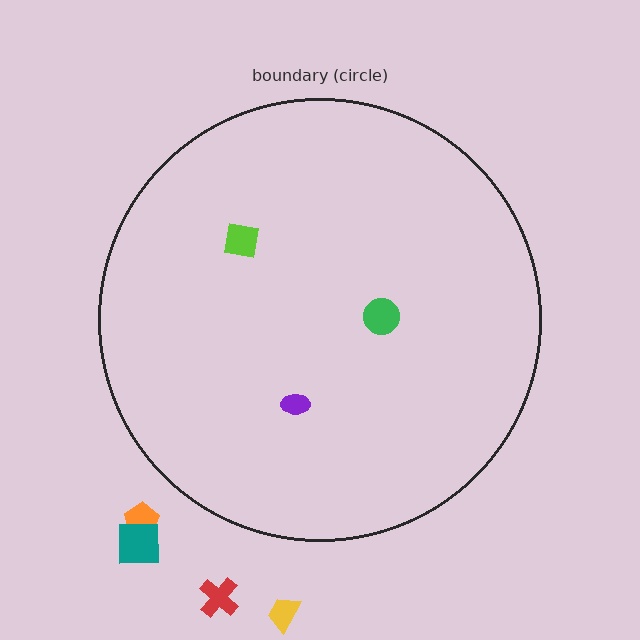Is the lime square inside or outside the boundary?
Inside.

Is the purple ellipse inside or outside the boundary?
Inside.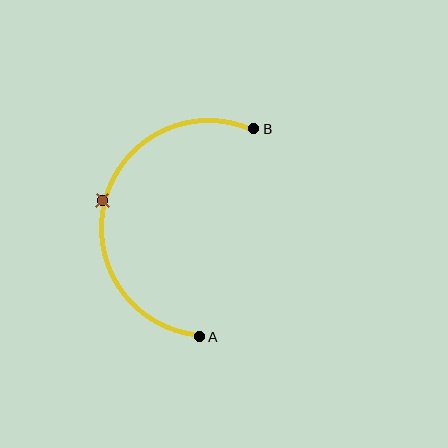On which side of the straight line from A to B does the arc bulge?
The arc bulges to the left of the straight line connecting A and B.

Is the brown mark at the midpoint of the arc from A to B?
Yes. The brown mark lies on the arc at equal arc-length from both A and B — it is the arc midpoint.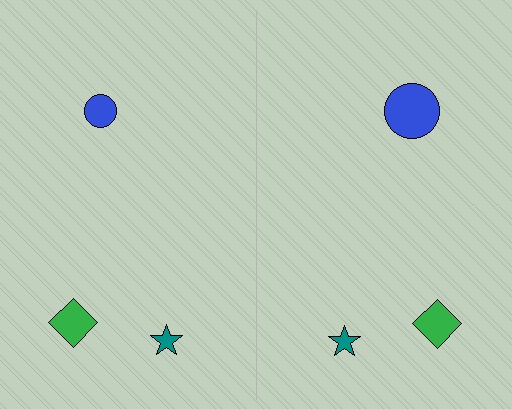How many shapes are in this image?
There are 6 shapes in this image.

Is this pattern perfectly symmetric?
No, the pattern is not perfectly symmetric. The blue circle on the right side has a different size than its mirror counterpart.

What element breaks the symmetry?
The blue circle on the right side has a different size than its mirror counterpart.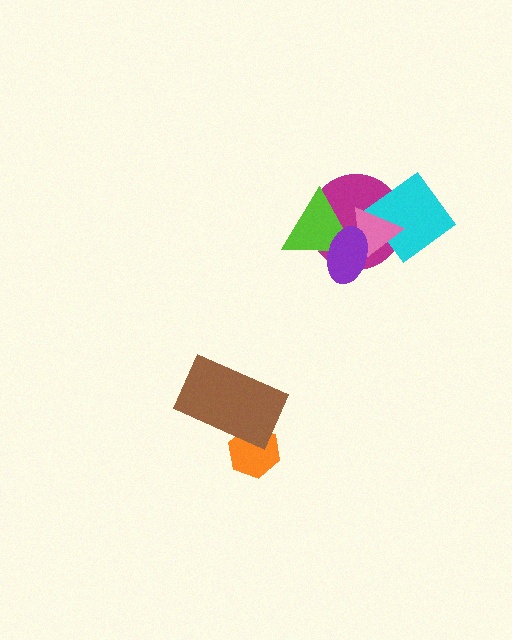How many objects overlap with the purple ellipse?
3 objects overlap with the purple ellipse.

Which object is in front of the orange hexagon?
The brown rectangle is in front of the orange hexagon.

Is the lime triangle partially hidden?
Yes, it is partially covered by another shape.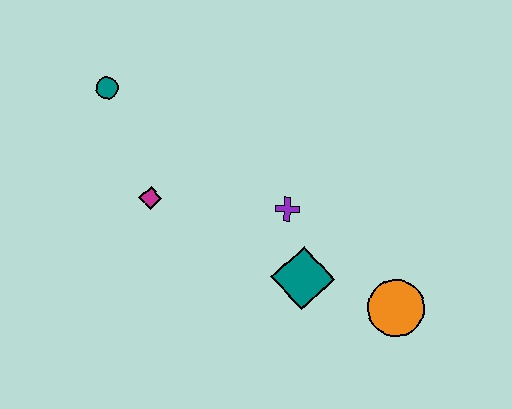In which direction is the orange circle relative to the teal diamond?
The orange circle is to the right of the teal diamond.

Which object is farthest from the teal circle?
The orange circle is farthest from the teal circle.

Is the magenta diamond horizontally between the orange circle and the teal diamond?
No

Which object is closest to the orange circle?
The teal diamond is closest to the orange circle.